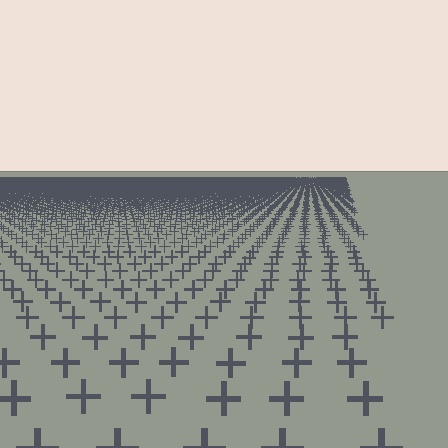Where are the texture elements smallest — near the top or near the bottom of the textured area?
Near the top.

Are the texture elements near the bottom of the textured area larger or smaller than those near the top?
Larger. Near the bottom, elements are closer to the viewer and appear at a bigger on-screen size.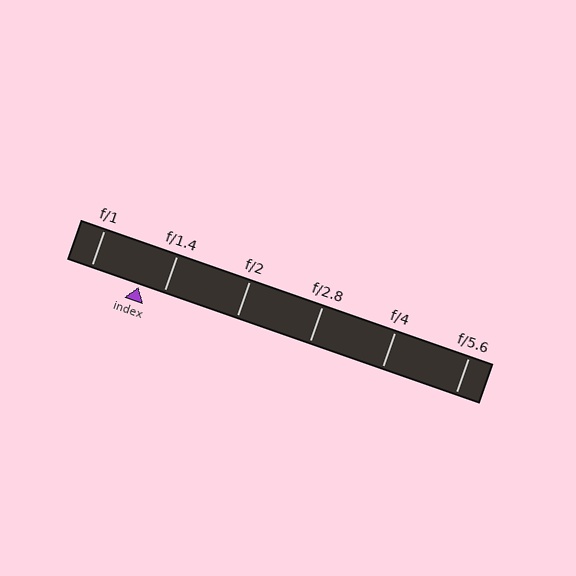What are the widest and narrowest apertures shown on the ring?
The widest aperture shown is f/1 and the narrowest is f/5.6.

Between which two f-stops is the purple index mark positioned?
The index mark is between f/1 and f/1.4.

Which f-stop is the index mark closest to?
The index mark is closest to f/1.4.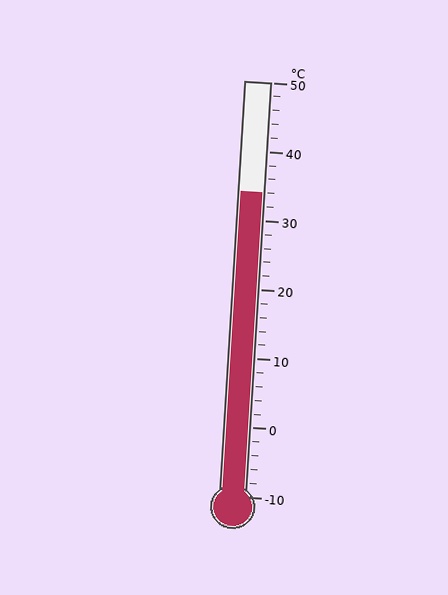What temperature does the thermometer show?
The thermometer shows approximately 34°C.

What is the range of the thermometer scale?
The thermometer scale ranges from -10°C to 50°C.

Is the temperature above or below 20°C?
The temperature is above 20°C.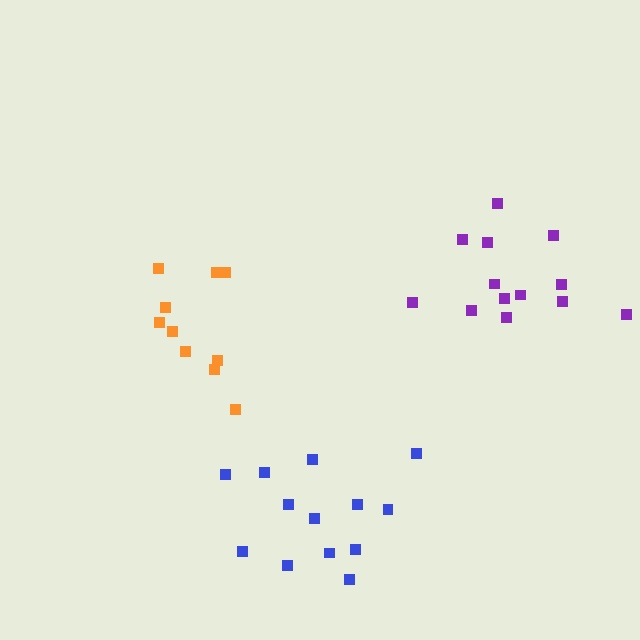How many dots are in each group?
Group 1: 13 dots, Group 2: 10 dots, Group 3: 13 dots (36 total).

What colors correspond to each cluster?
The clusters are colored: blue, orange, purple.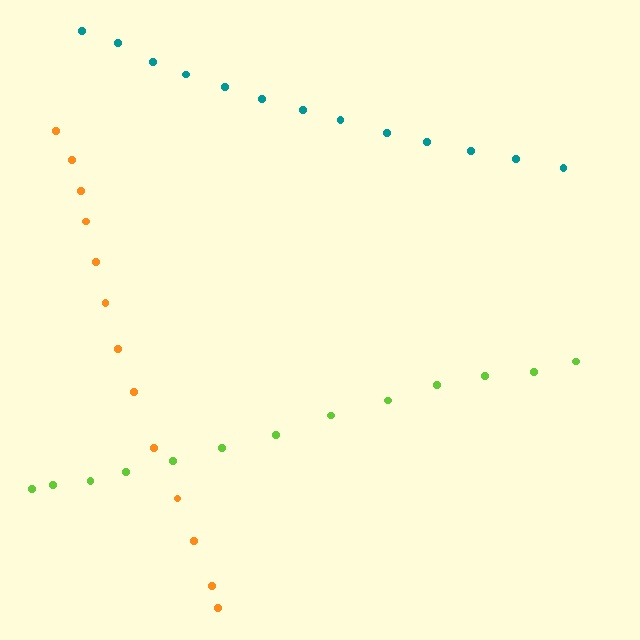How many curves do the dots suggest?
There are 3 distinct paths.